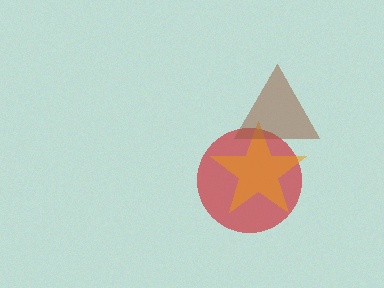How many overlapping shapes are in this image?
There are 3 overlapping shapes in the image.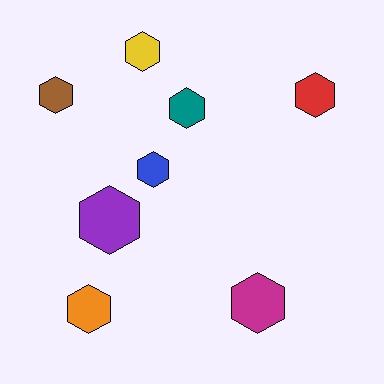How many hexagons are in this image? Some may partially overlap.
There are 8 hexagons.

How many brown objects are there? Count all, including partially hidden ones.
There is 1 brown object.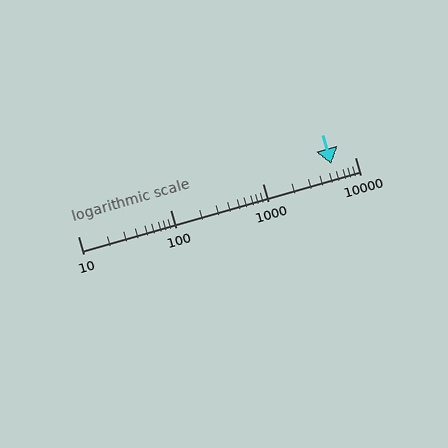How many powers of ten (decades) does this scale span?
The scale spans 3 decades, from 10 to 10000.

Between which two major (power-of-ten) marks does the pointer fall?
The pointer is between 1000 and 10000.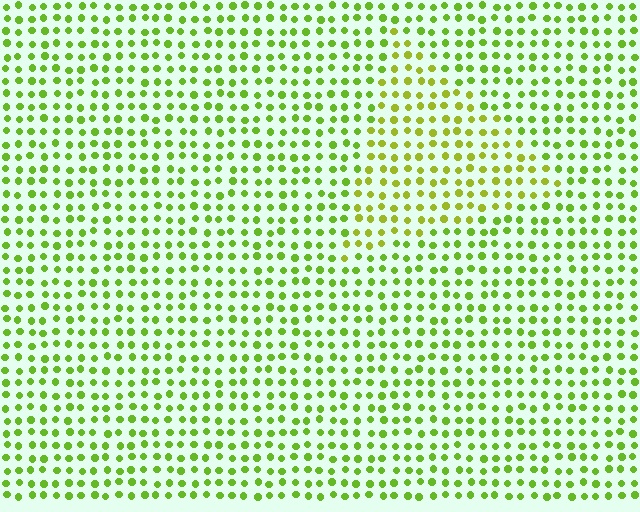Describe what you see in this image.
The image is filled with small lime elements in a uniform arrangement. A triangle-shaped region is visible where the elements are tinted to a slightly different hue, forming a subtle color boundary.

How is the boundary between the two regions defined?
The boundary is defined purely by a slight shift in hue (about 22 degrees). Spacing, size, and orientation are identical on both sides.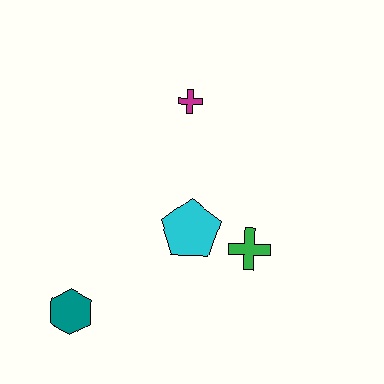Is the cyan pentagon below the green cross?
No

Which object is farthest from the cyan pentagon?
The teal hexagon is farthest from the cyan pentagon.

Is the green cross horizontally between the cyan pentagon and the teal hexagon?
No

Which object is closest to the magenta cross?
The cyan pentagon is closest to the magenta cross.